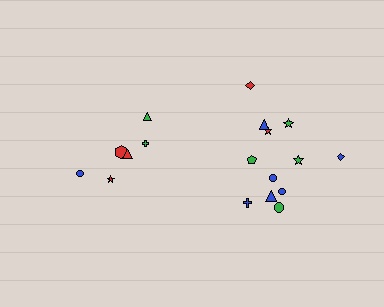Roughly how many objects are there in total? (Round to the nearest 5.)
Roughly 20 objects in total.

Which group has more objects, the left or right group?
The right group.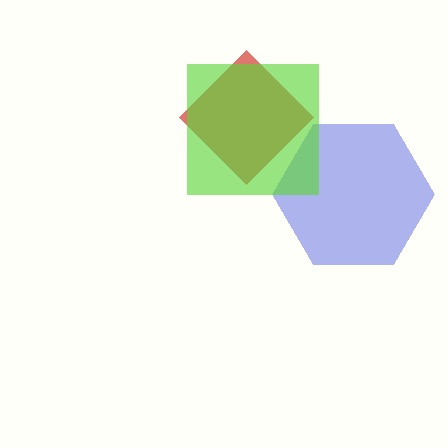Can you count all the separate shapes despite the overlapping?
Yes, there are 3 separate shapes.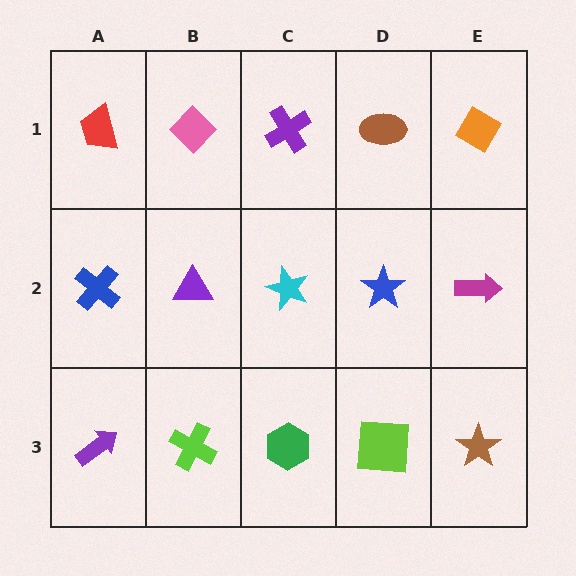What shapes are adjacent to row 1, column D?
A blue star (row 2, column D), a purple cross (row 1, column C), an orange diamond (row 1, column E).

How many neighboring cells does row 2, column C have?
4.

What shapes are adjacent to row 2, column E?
An orange diamond (row 1, column E), a brown star (row 3, column E), a blue star (row 2, column D).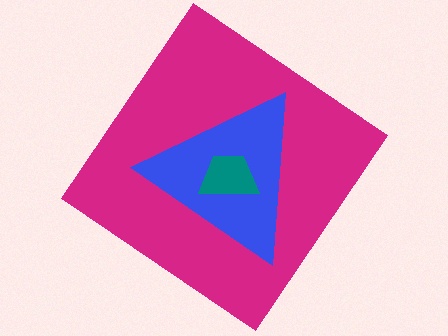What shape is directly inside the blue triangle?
The teal trapezoid.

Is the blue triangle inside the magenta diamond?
Yes.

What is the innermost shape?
The teal trapezoid.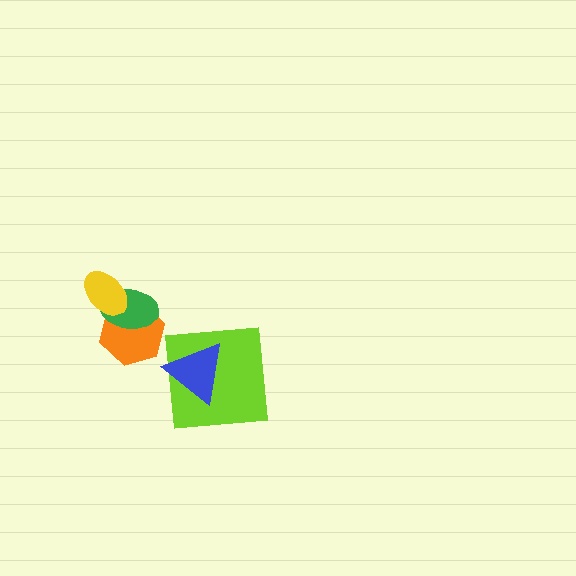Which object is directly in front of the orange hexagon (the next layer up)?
The green ellipse is directly in front of the orange hexagon.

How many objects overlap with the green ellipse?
2 objects overlap with the green ellipse.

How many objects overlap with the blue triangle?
1 object overlaps with the blue triangle.